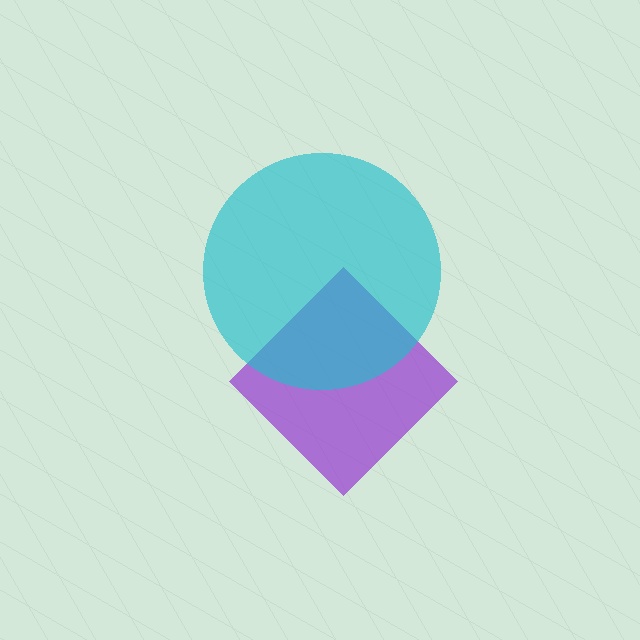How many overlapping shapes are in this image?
There are 2 overlapping shapes in the image.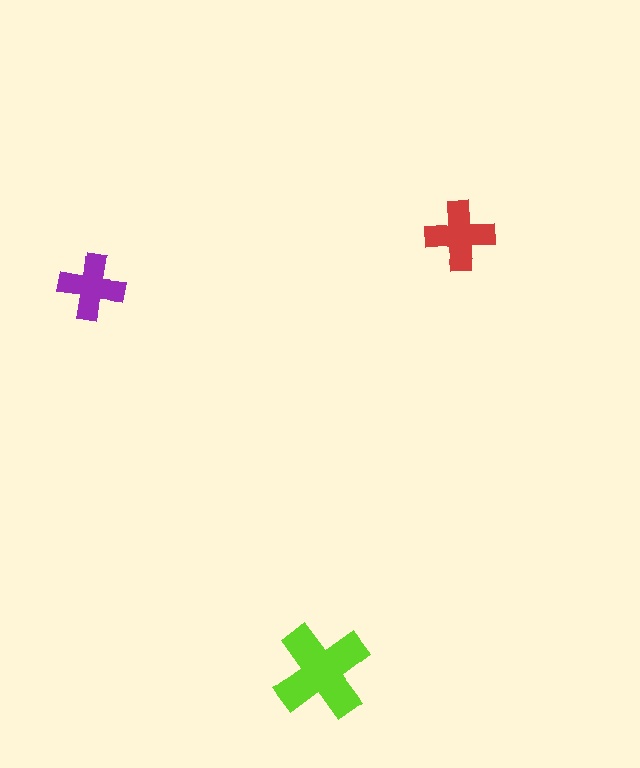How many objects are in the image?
There are 3 objects in the image.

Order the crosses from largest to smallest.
the lime one, the red one, the purple one.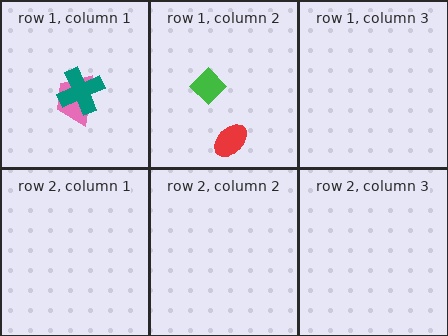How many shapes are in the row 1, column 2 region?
2.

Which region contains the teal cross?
The row 1, column 1 region.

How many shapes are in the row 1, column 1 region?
2.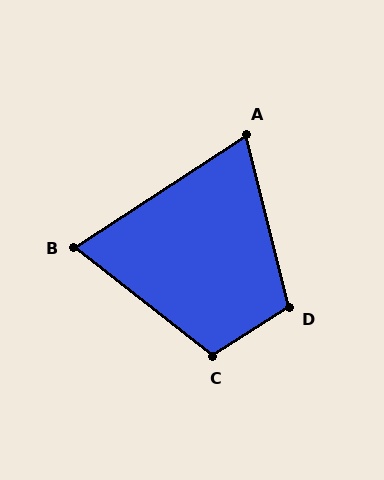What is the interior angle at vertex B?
Approximately 71 degrees (acute).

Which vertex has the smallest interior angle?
A, at approximately 71 degrees.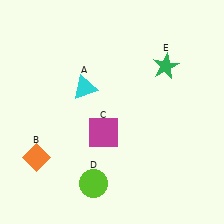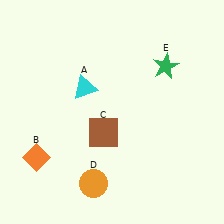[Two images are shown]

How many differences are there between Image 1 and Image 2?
There are 2 differences between the two images.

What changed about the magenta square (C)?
In Image 1, C is magenta. In Image 2, it changed to brown.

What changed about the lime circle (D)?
In Image 1, D is lime. In Image 2, it changed to orange.